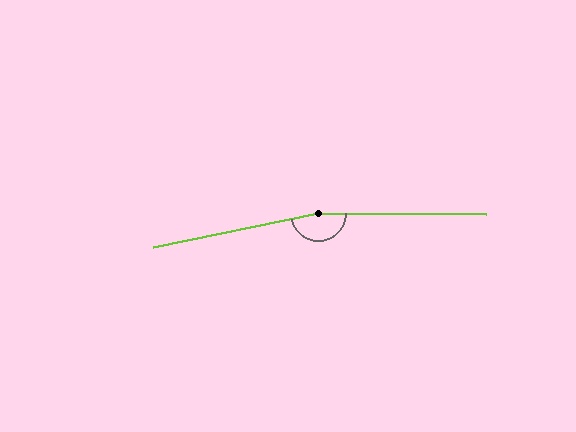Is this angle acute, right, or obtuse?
It is obtuse.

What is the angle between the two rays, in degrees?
Approximately 168 degrees.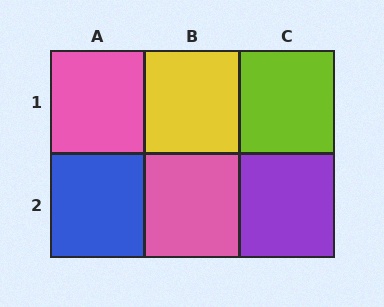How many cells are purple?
1 cell is purple.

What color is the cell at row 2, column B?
Pink.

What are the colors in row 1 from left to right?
Pink, yellow, lime.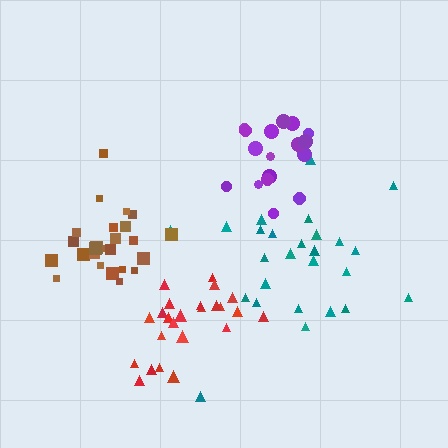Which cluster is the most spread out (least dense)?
Teal.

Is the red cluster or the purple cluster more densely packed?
Red.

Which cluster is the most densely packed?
Brown.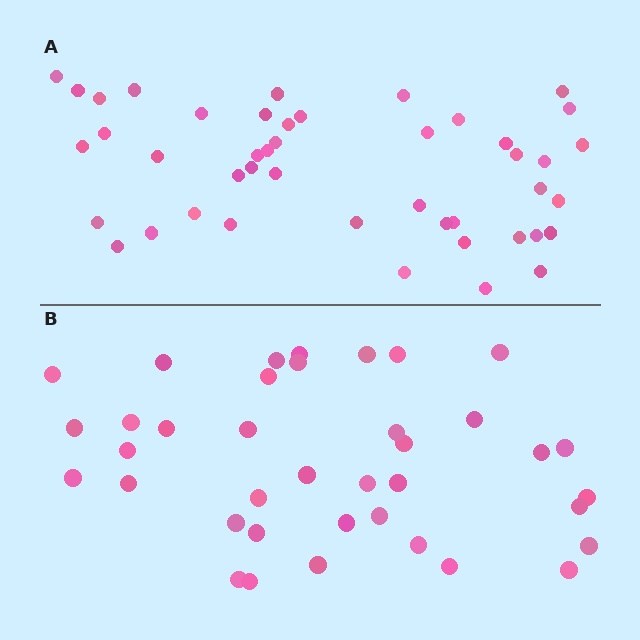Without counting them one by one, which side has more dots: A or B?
Region A (the top region) has more dots.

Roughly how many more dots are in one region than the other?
Region A has roughly 8 or so more dots than region B.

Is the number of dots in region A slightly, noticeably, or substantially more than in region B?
Region A has only slightly more — the two regions are fairly close. The ratio is roughly 1.2 to 1.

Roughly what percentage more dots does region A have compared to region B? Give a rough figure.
About 20% more.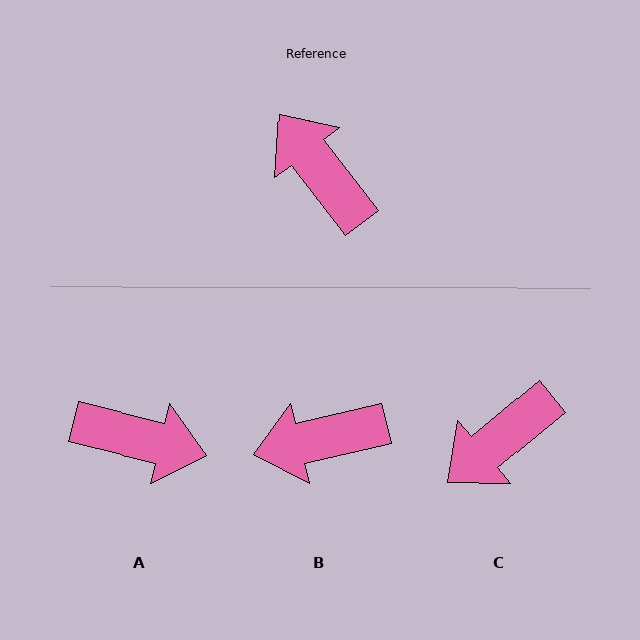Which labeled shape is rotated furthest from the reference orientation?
A, about 142 degrees away.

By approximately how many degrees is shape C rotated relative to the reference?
Approximately 92 degrees counter-clockwise.